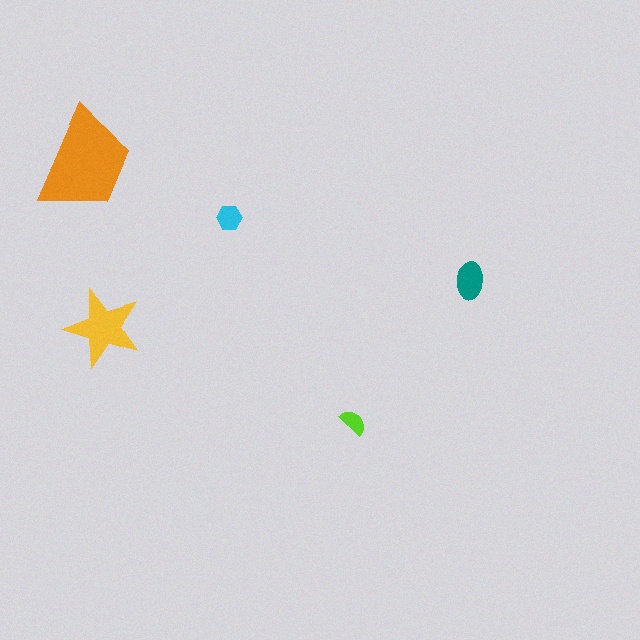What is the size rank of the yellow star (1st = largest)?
2nd.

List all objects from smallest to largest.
The lime semicircle, the cyan hexagon, the teal ellipse, the yellow star, the orange trapezoid.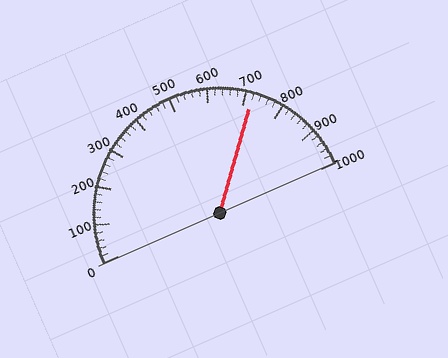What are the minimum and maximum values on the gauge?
The gauge ranges from 0 to 1000.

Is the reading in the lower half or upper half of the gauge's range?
The reading is in the upper half of the range (0 to 1000).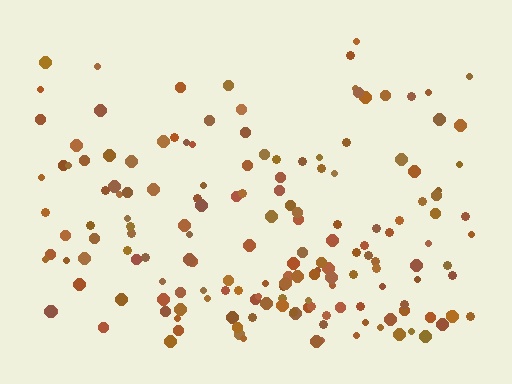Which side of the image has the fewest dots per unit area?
The top.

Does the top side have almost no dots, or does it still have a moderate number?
Still a moderate number, just noticeably fewer than the bottom.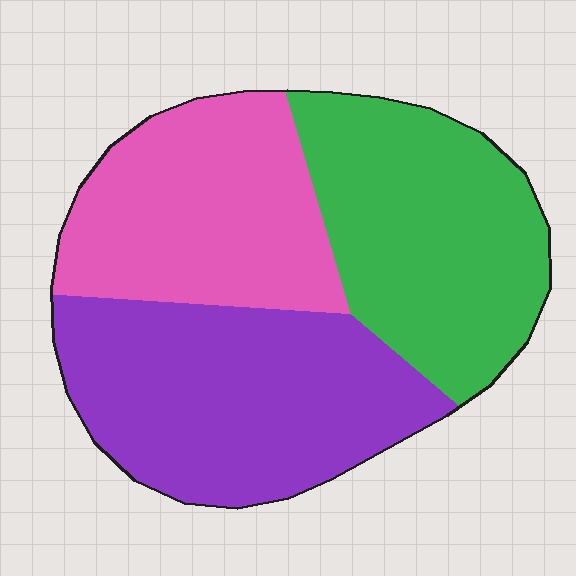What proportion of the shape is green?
Green covers about 35% of the shape.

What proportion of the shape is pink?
Pink takes up between a sixth and a third of the shape.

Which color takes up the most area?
Purple, at roughly 35%.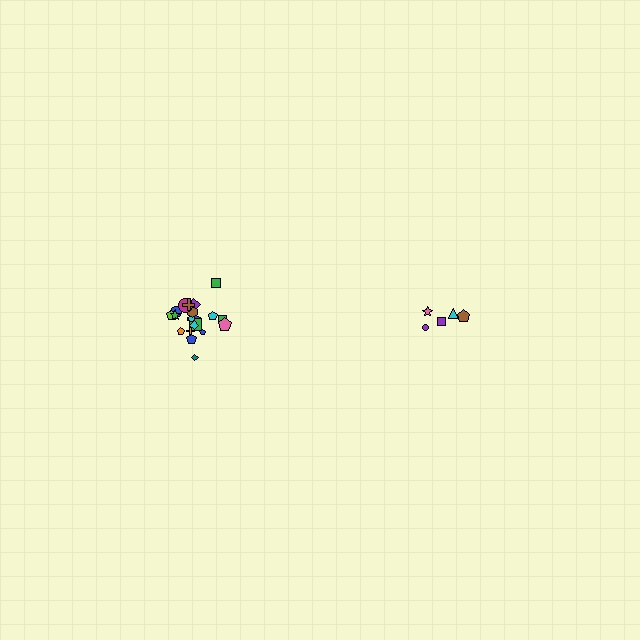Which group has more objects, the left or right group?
The left group.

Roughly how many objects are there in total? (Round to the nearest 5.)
Roughly 25 objects in total.